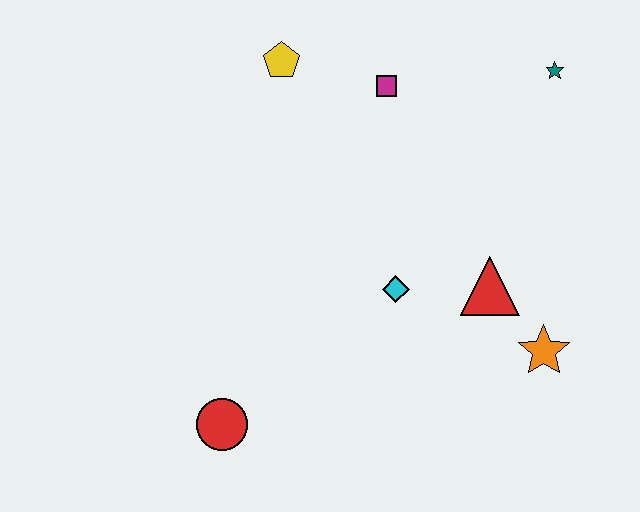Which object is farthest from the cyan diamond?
The teal star is farthest from the cyan diamond.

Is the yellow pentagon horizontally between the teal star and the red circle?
Yes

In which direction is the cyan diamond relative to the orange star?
The cyan diamond is to the left of the orange star.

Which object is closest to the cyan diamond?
The red triangle is closest to the cyan diamond.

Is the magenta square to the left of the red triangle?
Yes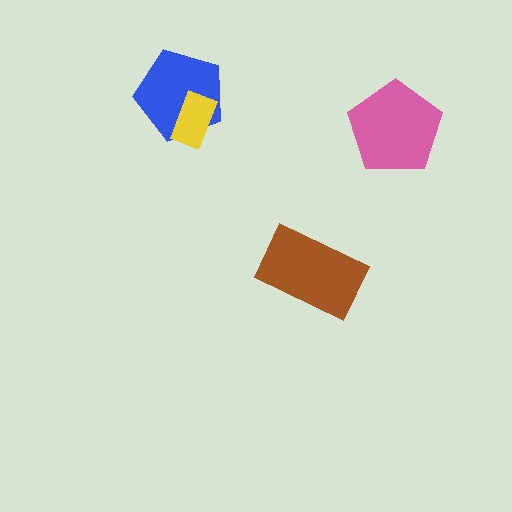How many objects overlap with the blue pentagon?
1 object overlaps with the blue pentagon.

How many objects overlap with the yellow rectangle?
1 object overlaps with the yellow rectangle.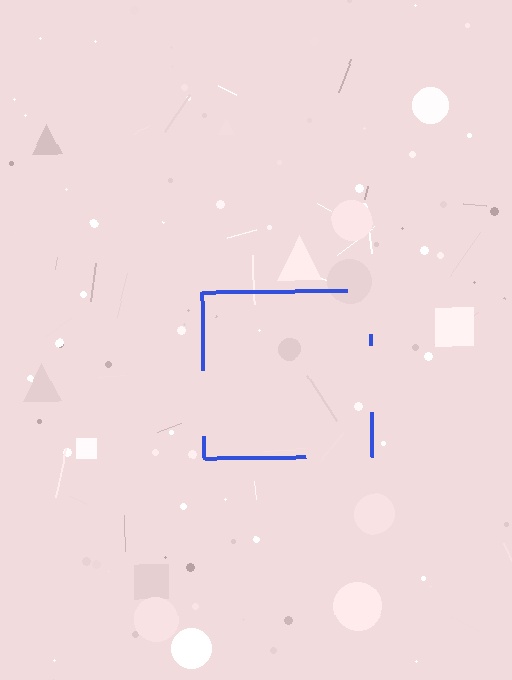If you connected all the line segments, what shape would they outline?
They would outline a square.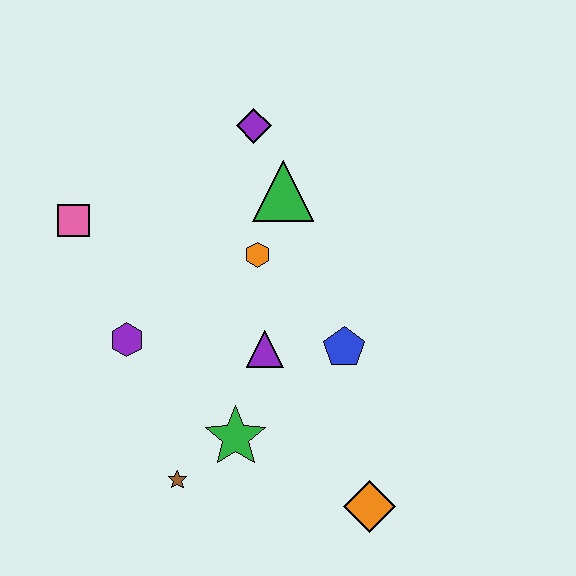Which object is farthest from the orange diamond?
The pink square is farthest from the orange diamond.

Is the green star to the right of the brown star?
Yes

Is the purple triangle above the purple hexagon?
No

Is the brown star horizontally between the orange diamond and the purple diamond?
No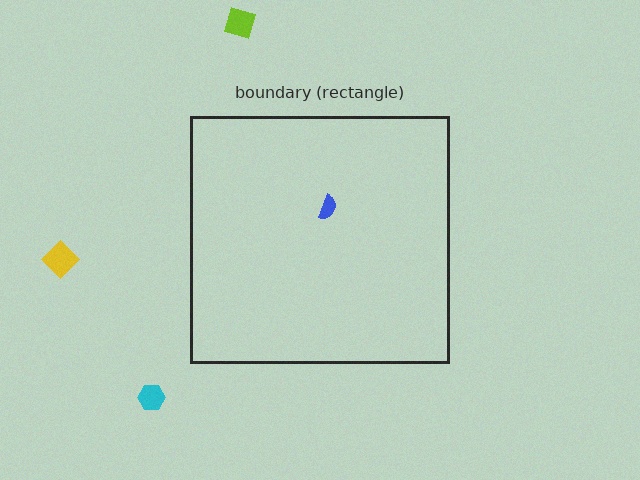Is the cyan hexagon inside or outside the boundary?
Outside.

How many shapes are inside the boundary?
1 inside, 3 outside.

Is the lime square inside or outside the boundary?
Outside.